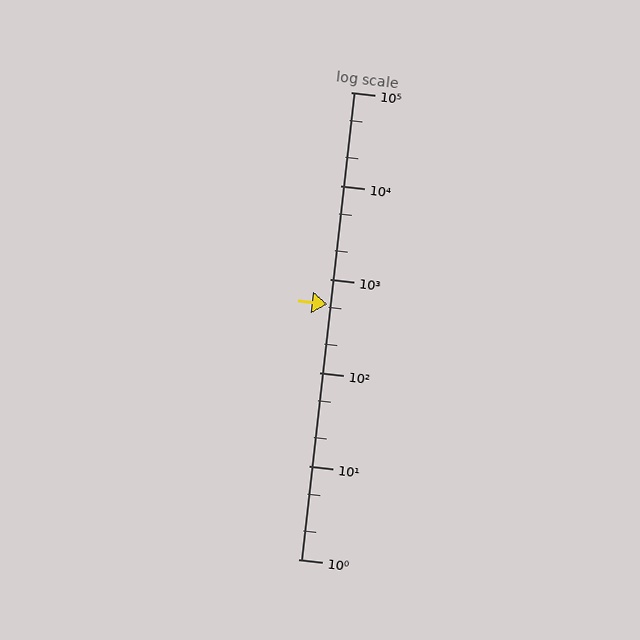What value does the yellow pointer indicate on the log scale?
The pointer indicates approximately 540.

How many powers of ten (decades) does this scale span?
The scale spans 5 decades, from 1 to 100000.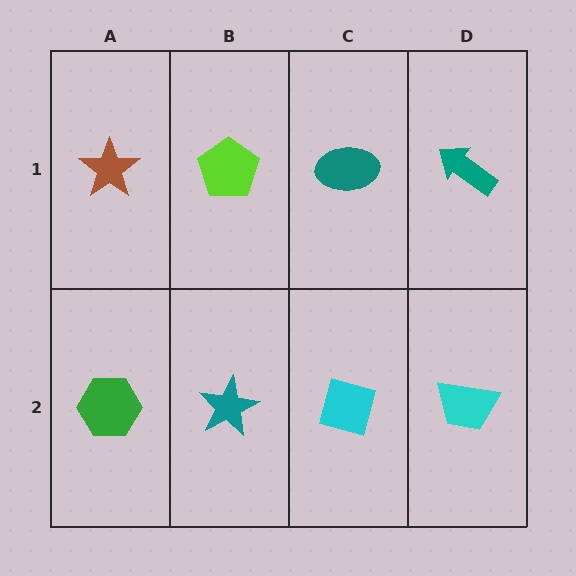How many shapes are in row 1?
4 shapes.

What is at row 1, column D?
A teal arrow.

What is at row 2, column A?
A green hexagon.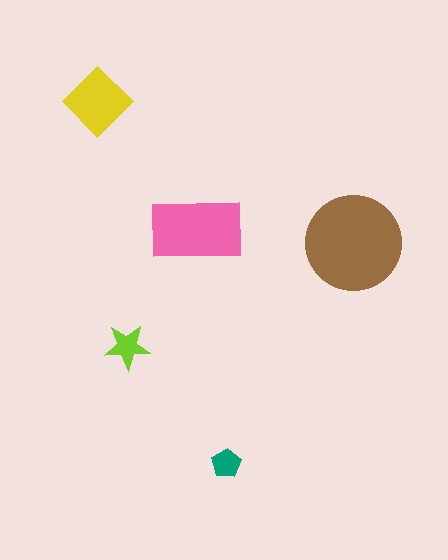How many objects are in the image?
There are 5 objects in the image.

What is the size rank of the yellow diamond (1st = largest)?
3rd.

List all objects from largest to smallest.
The brown circle, the pink rectangle, the yellow diamond, the lime star, the teal pentagon.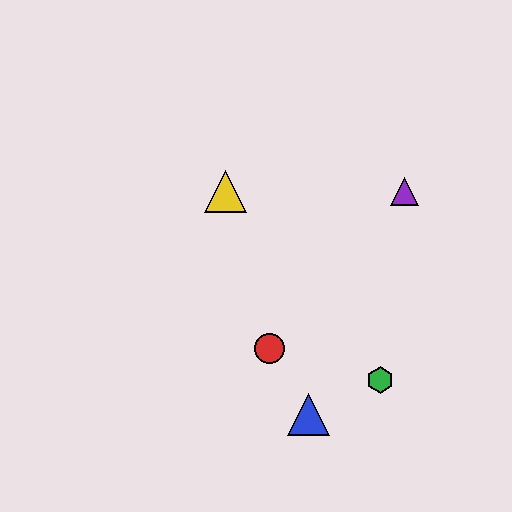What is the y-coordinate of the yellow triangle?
The yellow triangle is at y≈191.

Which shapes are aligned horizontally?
The yellow triangle, the purple triangle are aligned horizontally.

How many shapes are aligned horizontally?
2 shapes (the yellow triangle, the purple triangle) are aligned horizontally.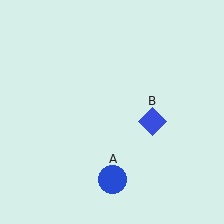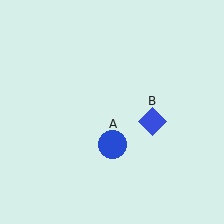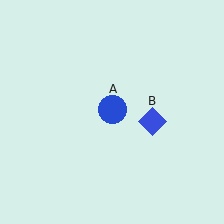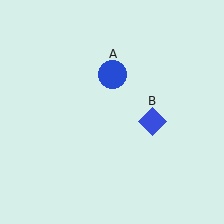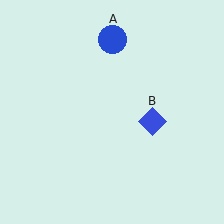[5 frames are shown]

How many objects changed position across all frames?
1 object changed position: blue circle (object A).